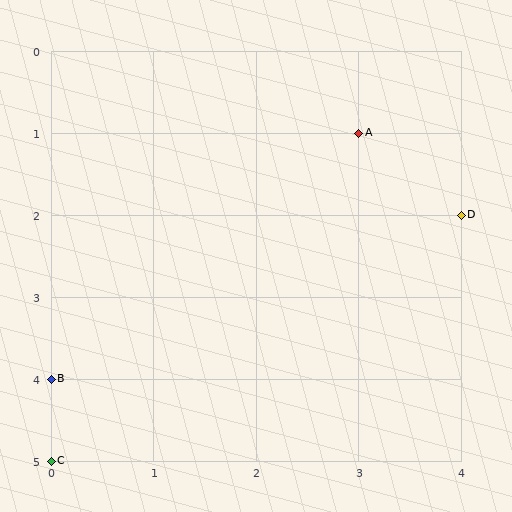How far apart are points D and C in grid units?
Points D and C are 4 columns and 3 rows apart (about 5.0 grid units diagonally).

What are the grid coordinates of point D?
Point D is at grid coordinates (4, 2).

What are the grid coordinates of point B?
Point B is at grid coordinates (0, 4).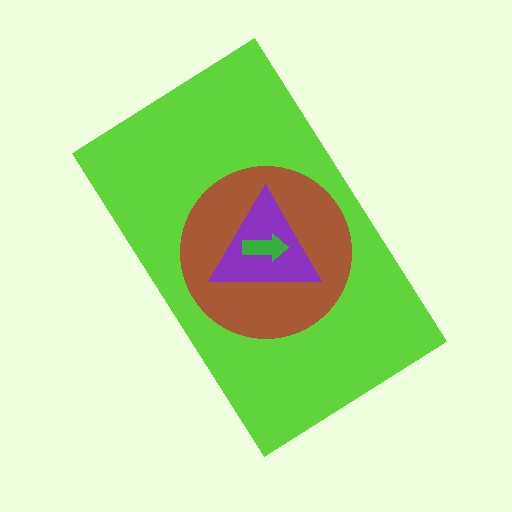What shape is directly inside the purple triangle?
The green arrow.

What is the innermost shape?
The green arrow.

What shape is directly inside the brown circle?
The purple triangle.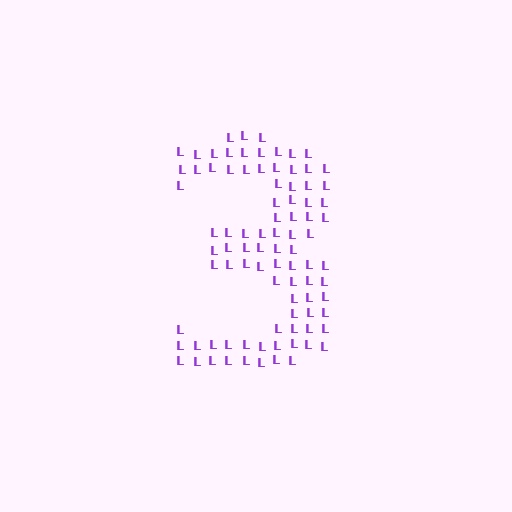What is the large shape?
The large shape is the digit 3.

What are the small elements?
The small elements are letter L's.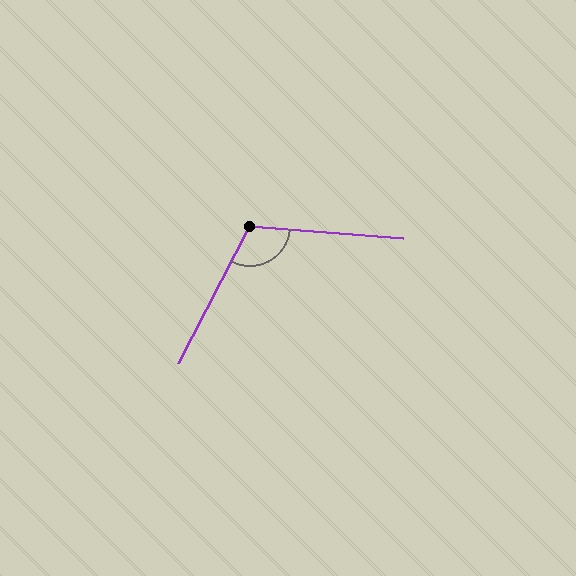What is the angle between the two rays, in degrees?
Approximately 113 degrees.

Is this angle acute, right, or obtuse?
It is obtuse.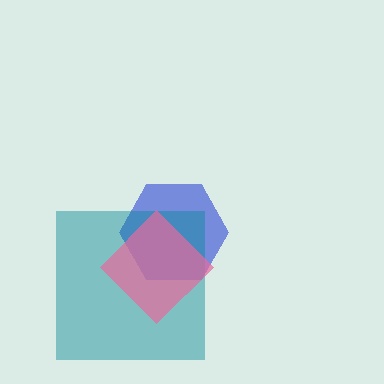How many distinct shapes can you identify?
There are 3 distinct shapes: a blue hexagon, a teal square, a pink diamond.